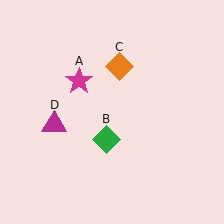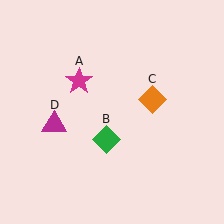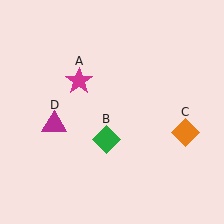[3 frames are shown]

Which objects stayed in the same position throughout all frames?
Magenta star (object A) and green diamond (object B) and magenta triangle (object D) remained stationary.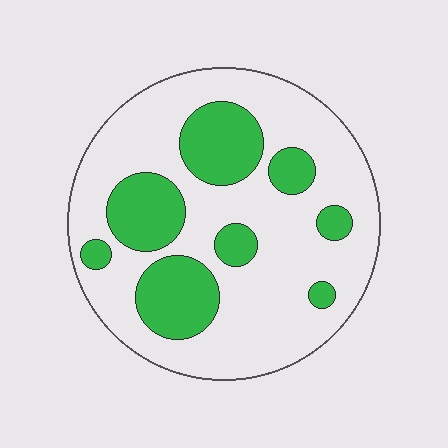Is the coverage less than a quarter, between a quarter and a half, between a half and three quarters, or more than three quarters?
Between a quarter and a half.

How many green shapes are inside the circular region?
8.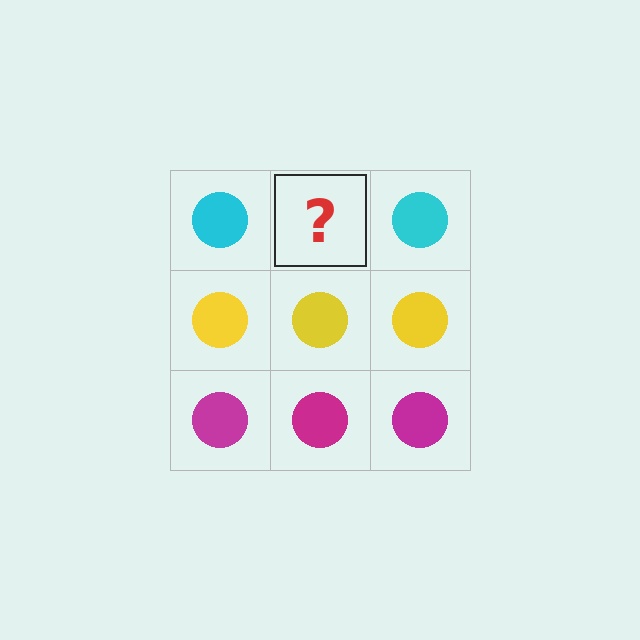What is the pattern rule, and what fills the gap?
The rule is that each row has a consistent color. The gap should be filled with a cyan circle.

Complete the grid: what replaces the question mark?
The question mark should be replaced with a cyan circle.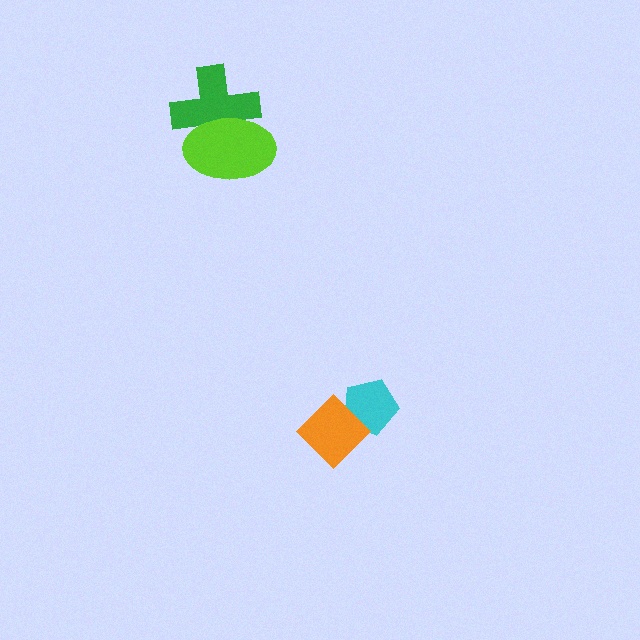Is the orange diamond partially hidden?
No, no other shape covers it.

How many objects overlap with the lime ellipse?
1 object overlaps with the lime ellipse.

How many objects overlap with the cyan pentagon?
1 object overlaps with the cyan pentagon.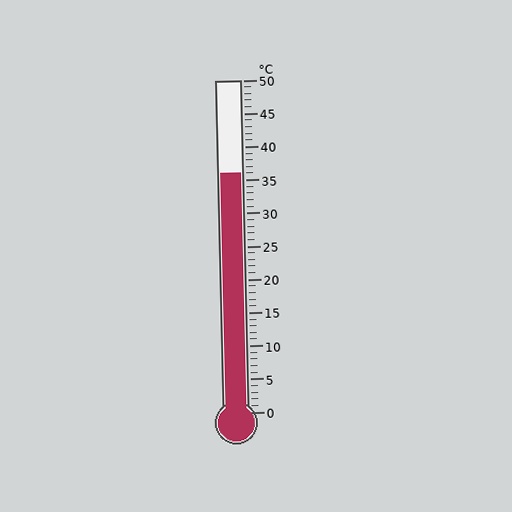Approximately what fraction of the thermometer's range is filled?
The thermometer is filled to approximately 70% of its range.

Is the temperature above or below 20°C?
The temperature is above 20°C.